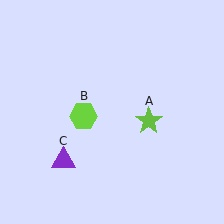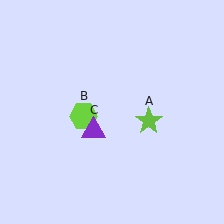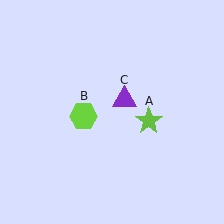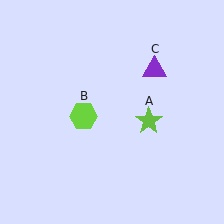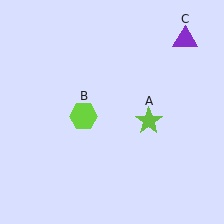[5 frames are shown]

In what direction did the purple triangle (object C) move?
The purple triangle (object C) moved up and to the right.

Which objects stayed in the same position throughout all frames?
Lime star (object A) and lime hexagon (object B) remained stationary.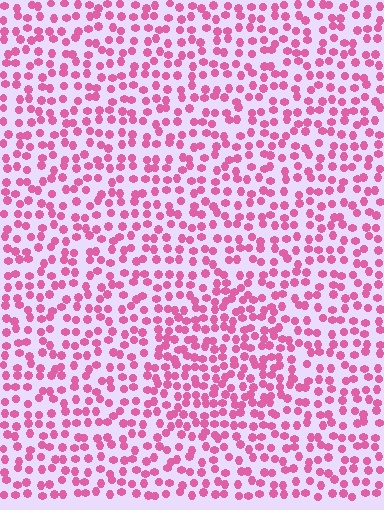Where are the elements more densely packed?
The elements are more densely packed inside the circle boundary.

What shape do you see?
I see a circle.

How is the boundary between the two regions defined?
The boundary is defined by a change in element density (approximately 1.5x ratio). All elements are the same color, size, and shape.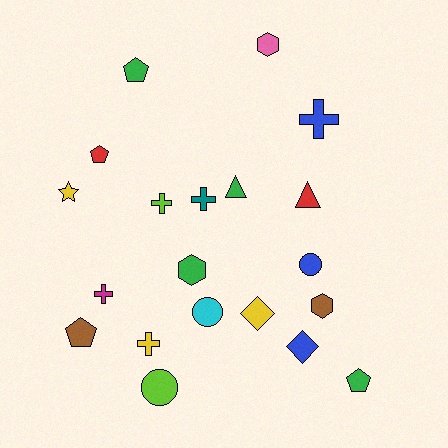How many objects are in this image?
There are 20 objects.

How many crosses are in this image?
There are 5 crosses.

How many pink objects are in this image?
There is 1 pink object.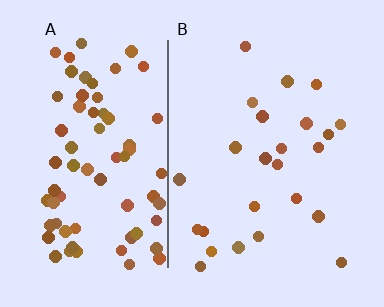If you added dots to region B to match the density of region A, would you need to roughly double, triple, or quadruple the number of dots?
Approximately triple.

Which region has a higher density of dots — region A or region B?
A (the left).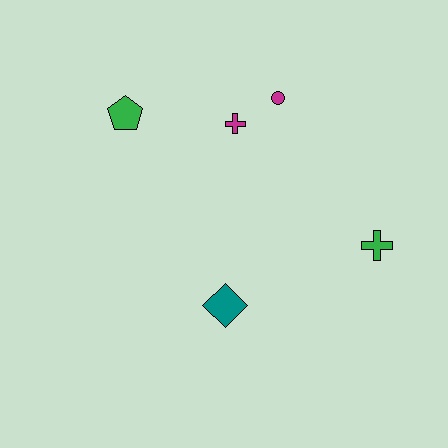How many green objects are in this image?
There are 2 green objects.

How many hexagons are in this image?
There are no hexagons.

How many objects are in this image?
There are 5 objects.